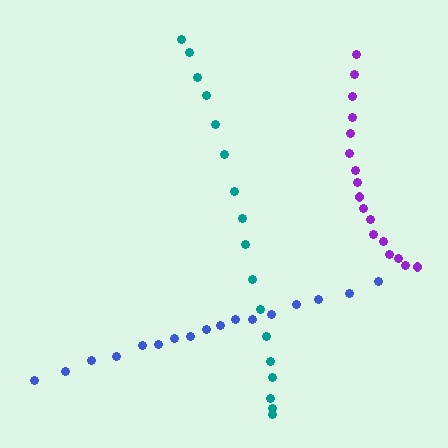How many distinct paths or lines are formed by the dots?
There are 3 distinct paths.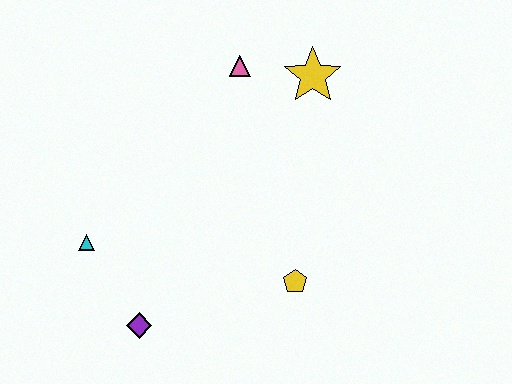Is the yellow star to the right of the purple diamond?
Yes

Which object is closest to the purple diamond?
The cyan triangle is closest to the purple diamond.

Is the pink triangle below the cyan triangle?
No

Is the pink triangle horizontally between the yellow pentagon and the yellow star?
No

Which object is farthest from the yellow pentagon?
The pink triangle is farthest from the yellow pentagon.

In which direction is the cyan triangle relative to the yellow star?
The cyan triangle is to the left of the yellow star.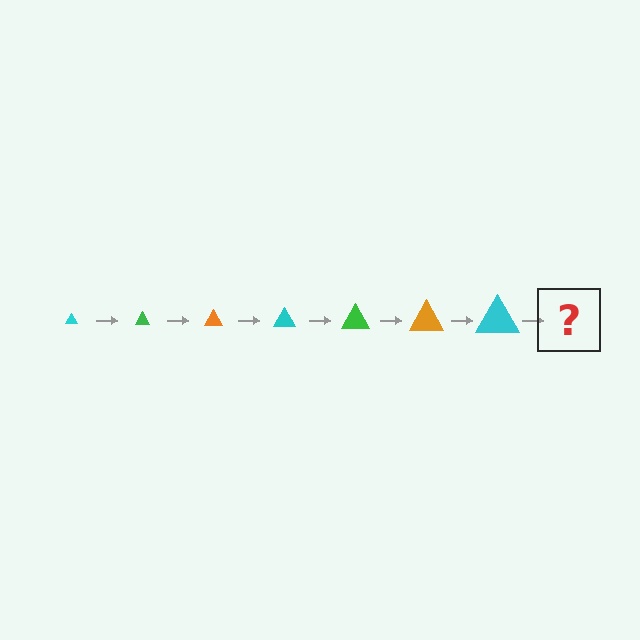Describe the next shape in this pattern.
It should be a green triangle, larger than the previous one.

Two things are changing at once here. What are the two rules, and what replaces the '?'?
The two rules are that the triangle grows larger each step and the color cycles through cyan, green, and orange. The '?' should be a green triangle, larger than the previous one.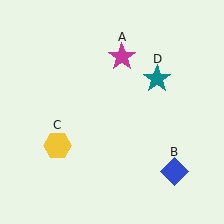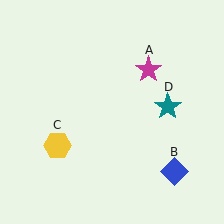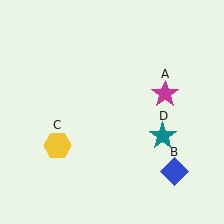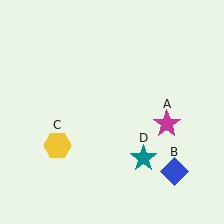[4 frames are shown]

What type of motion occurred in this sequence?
The magenta star (object A), teal star (object D) rotated clockwise around the center of the scene.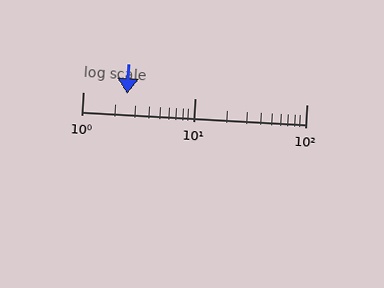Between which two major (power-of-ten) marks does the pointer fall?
The pointer is between 1 and 10.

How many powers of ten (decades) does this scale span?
The scale spans 2 decades, from 1 to 100.